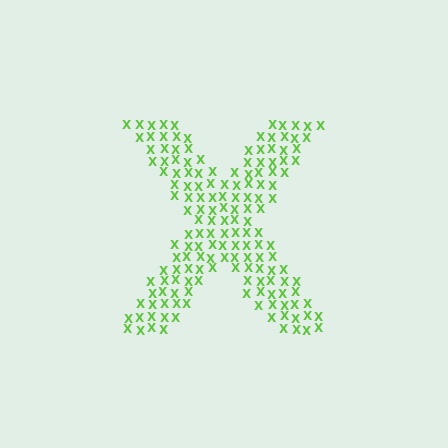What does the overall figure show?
The overall figure shows the letter X.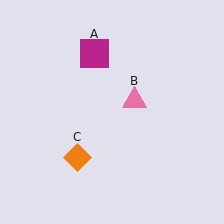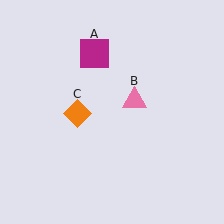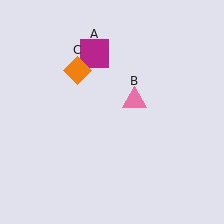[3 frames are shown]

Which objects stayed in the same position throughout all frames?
Magenta square (object A) and pink triangle (object B) remained stationary.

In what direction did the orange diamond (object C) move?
The orange diamond (object C) moved up.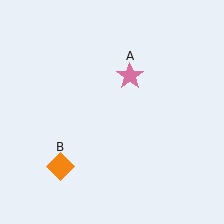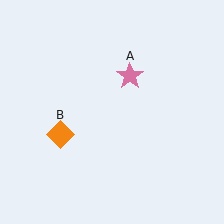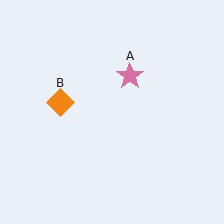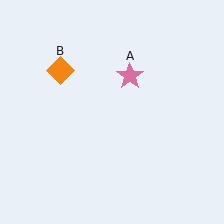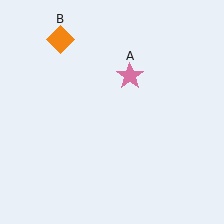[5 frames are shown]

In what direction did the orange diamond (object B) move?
The orange diamond (object B) moved up.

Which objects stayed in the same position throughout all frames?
Pink star (object A) remained stationary.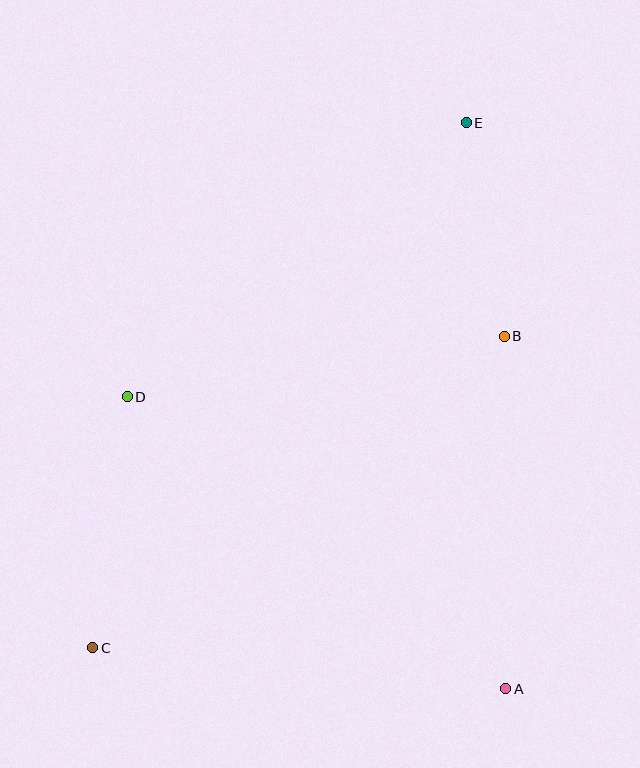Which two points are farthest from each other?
Points C and E are farthest from each other.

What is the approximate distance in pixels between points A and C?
The distance between A and C is approximately 415 pixels.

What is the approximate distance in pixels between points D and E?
The distance between D and E is approximately 436 pixels.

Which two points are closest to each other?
Points B and E are closest to each other.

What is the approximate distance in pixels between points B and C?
The distance between B and C is approximately 516 pixels.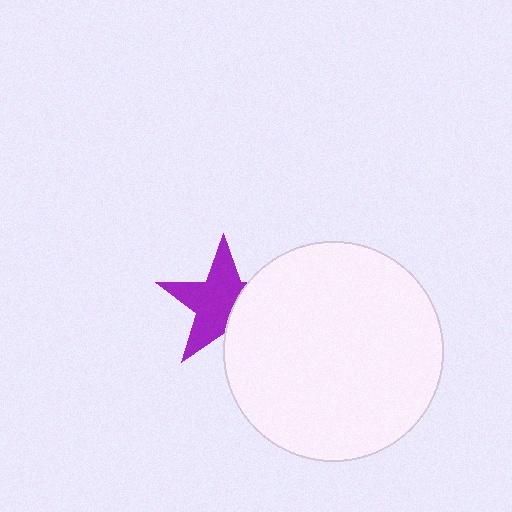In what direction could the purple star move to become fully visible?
The purple star could move left. That would shift it out from behind the white circle entirely.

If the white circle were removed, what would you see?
You would see the complete purple star.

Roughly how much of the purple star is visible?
Most of it is visible (roughly 65%).